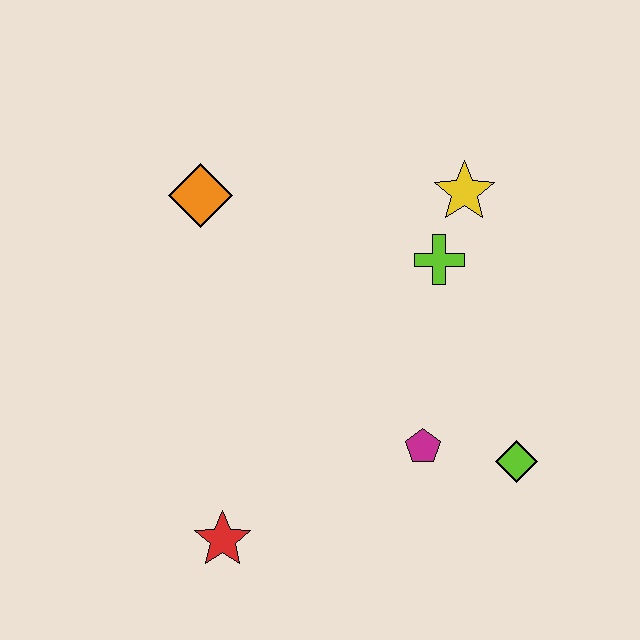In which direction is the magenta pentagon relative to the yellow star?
The magenta pentagon is below the yellow star.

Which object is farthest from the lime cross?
The red star is farthest from the lime cross.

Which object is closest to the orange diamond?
The lime cross is closest to the orange diamond.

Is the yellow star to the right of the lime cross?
Yes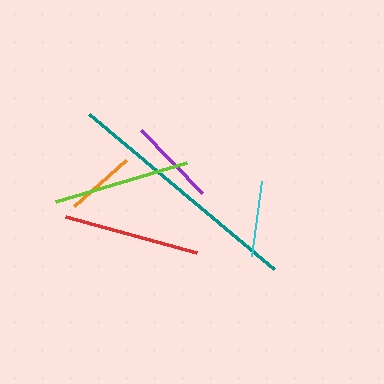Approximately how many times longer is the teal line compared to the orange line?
The teal line is approximately 3.5 times the length of the orange line.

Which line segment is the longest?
The teal line is the longest at approximately 241 pixels.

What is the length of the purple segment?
The purple segment is approximately 88 pixels long.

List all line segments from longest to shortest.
From longest to shortest: teal, lime, red, purple, cyan, orange.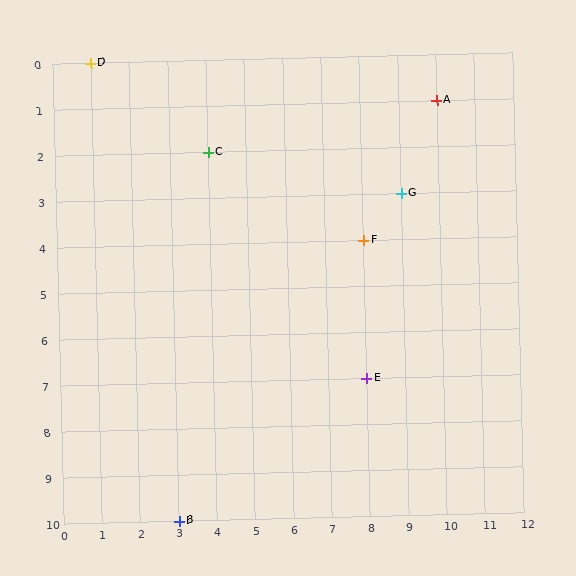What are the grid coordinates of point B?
Point B is at grid coordinates (3, 10).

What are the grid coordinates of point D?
Point D is at grid coordinates (1, 0).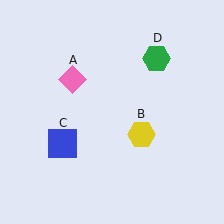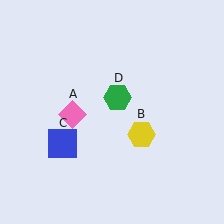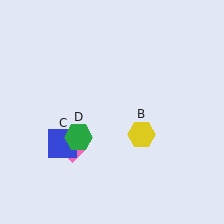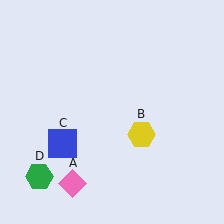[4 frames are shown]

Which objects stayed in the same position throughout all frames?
Yellow hexagon (object B) and blue square (object C) remained stationary.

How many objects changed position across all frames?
2 objects changed position: pink diamond (object A), green hexagon (object D).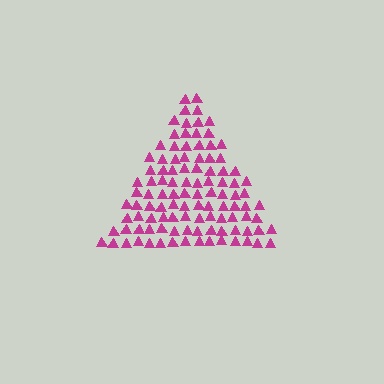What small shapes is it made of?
It is made of small triangles.